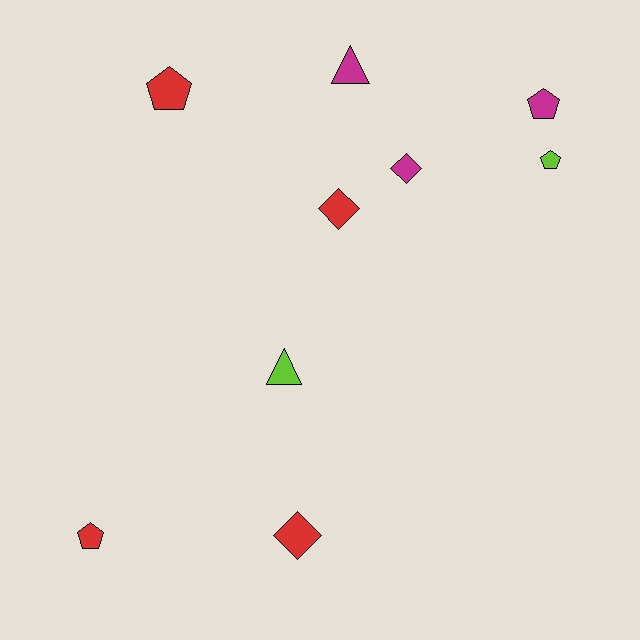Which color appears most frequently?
Red, with 4 objects.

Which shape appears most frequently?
Pentagon, with 4 objects.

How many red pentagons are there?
There are 2 red pentagons.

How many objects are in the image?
There are 9 objects.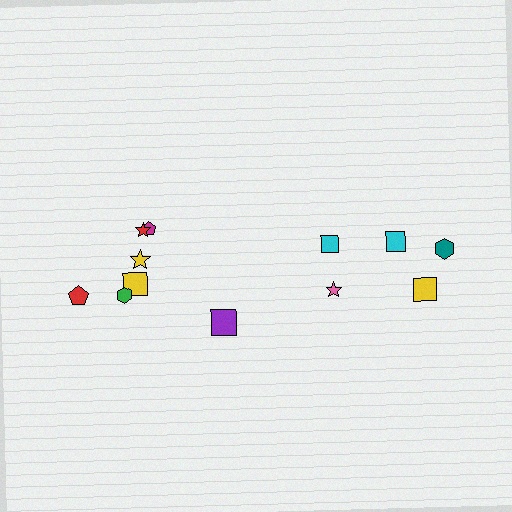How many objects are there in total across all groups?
There are 12 objects.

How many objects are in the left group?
There are 7 objects.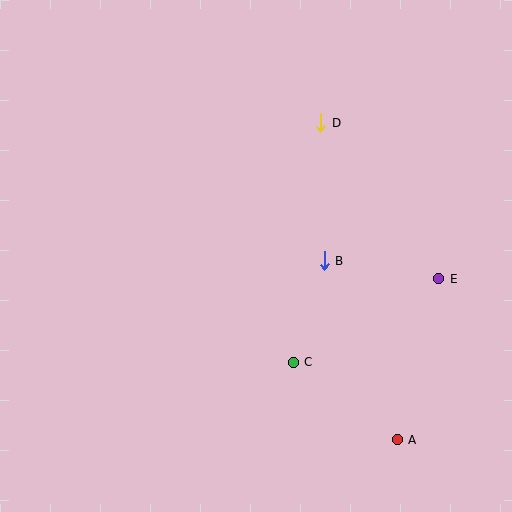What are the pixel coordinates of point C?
Point C is at (293, 362).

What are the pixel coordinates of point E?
Point E is at (439, 279).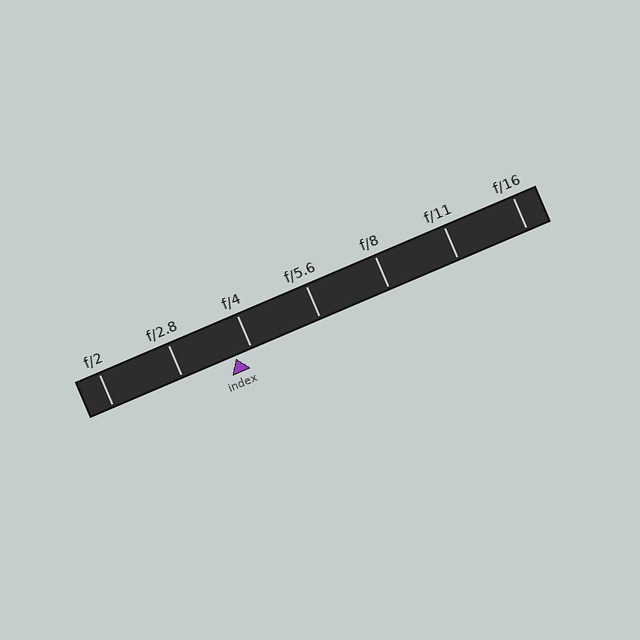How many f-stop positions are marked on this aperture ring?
There are 7 f-stop positions marked.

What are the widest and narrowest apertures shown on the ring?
The widest aperture shown is f/2 and the narrowest is f/16.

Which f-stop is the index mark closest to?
The index mark is closest to f/4.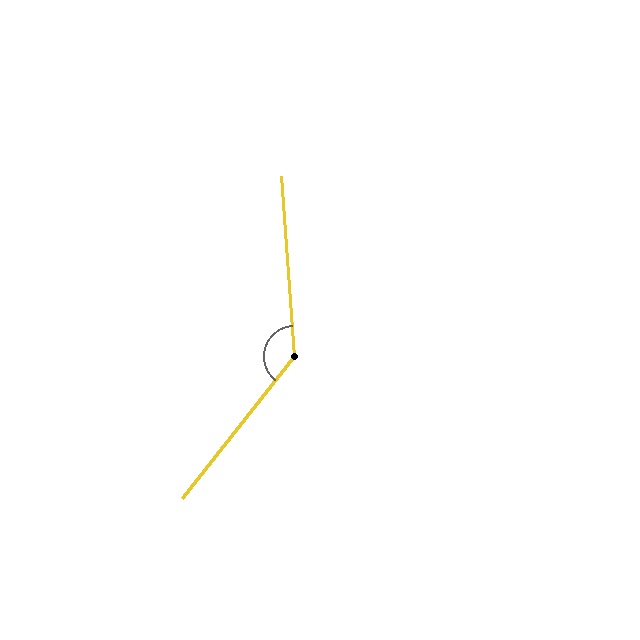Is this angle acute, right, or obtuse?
It is obtuse.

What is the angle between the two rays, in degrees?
Approximately 138 degrees.